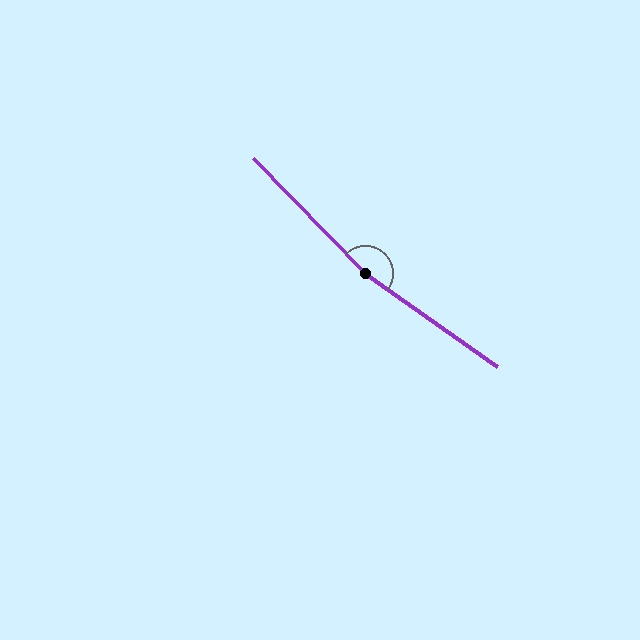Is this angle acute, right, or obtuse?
It is obtuse.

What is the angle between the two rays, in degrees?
Approximately 169 degrees.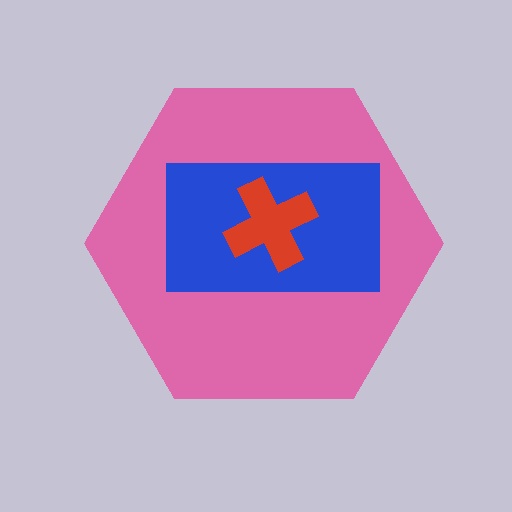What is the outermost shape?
The pink hexagon.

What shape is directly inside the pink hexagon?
The blue rectangle.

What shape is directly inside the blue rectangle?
The red cross.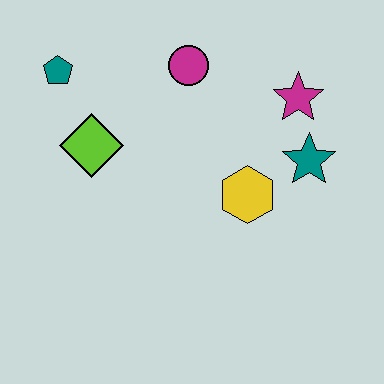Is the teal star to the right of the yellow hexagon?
Yes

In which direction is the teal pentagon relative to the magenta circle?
The teal pentagon is to the left of the magenta circle.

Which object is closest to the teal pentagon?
The lime diamond is closest to the teal pentagon.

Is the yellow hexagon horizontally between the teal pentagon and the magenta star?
Yes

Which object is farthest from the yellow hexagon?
The teal pentagon is farthest from the yellow hexagon.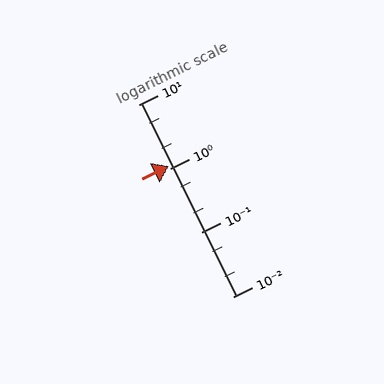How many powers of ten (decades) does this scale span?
The scale spans 3 decades, from 0.01 to 10.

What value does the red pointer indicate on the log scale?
The pointer indicates approximately 1.1.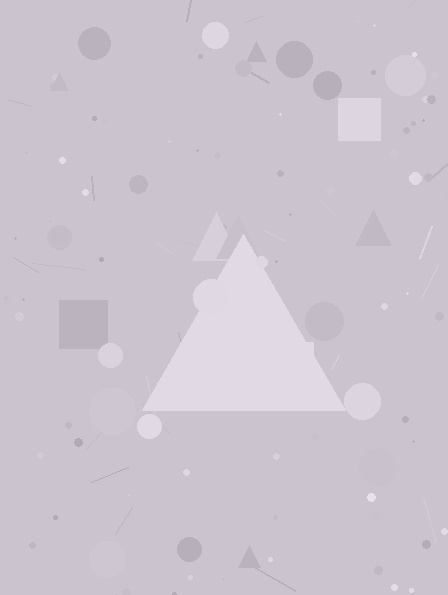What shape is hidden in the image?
A triangle is hidden in the image.